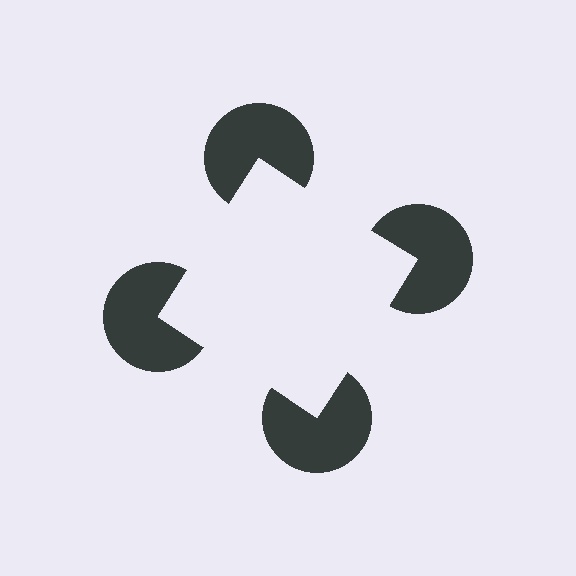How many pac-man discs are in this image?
There are 4 — one at each vertex of the illusory square.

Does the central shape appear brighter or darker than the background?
It typically appears slightly brighter than the background, even though no actual brightness change is drawn.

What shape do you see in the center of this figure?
An illusory square — its edges are inferred from the aligned wedge cuts in the pac-man discs, not physically drawn.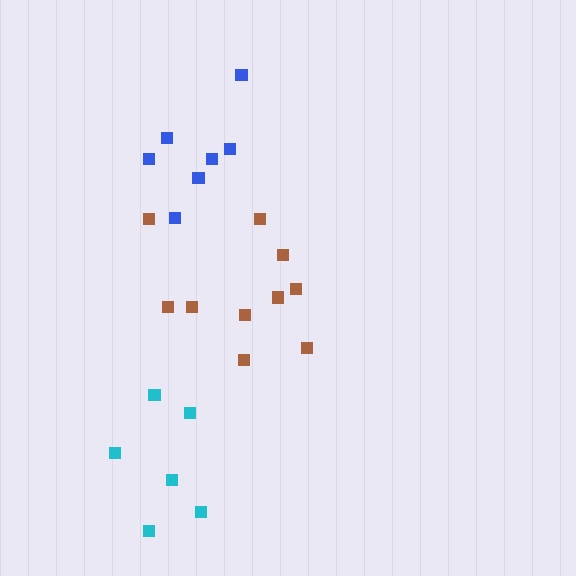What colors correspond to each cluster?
The clusters are colored: brown, blue, cyan.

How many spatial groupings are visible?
There are 3 spatial groupings.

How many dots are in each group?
Group 1: 10 dots, Group 2: 7 dots, Group 3: 6 dots (23 total).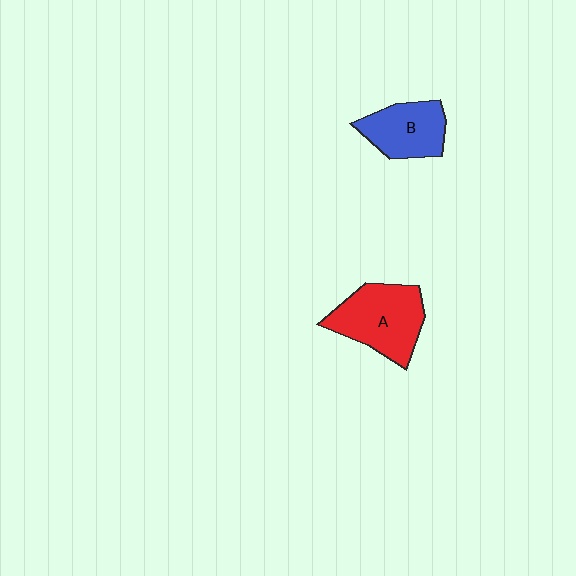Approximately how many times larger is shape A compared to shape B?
Approximately 1.3 times.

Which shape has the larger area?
Shape A (red).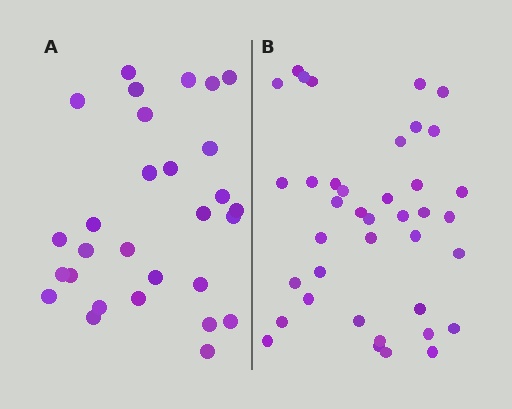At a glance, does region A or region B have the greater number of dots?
Region B (the right region) has more dots.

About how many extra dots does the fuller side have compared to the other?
Region B has roughly 10 or so more dots than region A.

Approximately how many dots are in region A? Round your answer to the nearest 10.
About 30 dots. (The exact count is 29, which rounds to 30.)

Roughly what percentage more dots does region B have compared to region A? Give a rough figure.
About 35% more.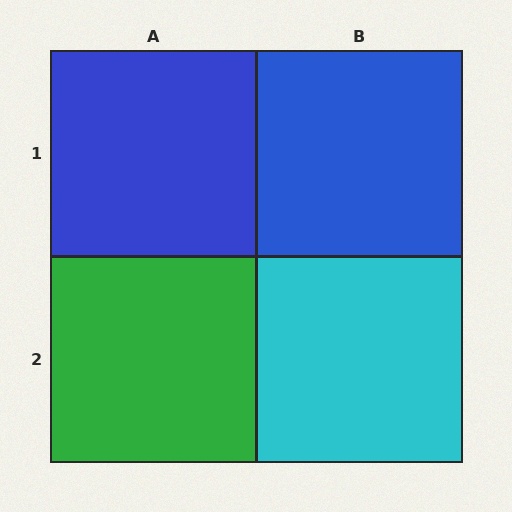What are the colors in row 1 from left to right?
Blue, blue.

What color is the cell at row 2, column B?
Cyan.